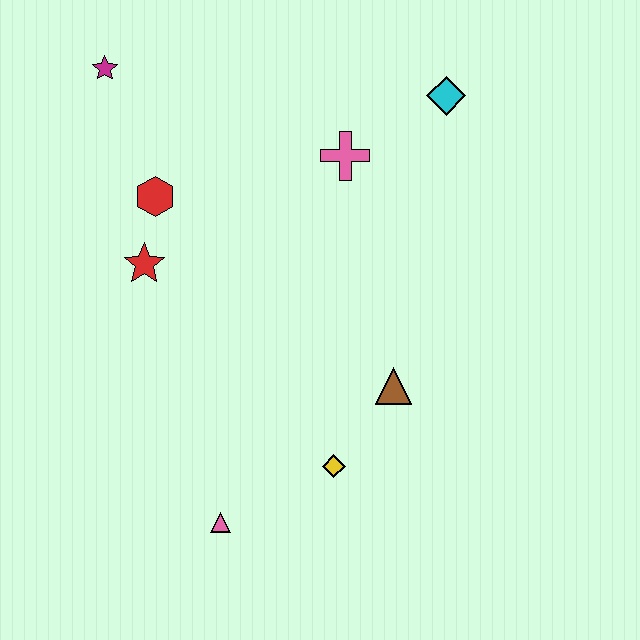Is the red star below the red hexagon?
Yes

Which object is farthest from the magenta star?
The pink triangle is farthest from the magenta star.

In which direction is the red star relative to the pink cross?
The red star is to the left of the pink cross.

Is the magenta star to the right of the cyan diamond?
No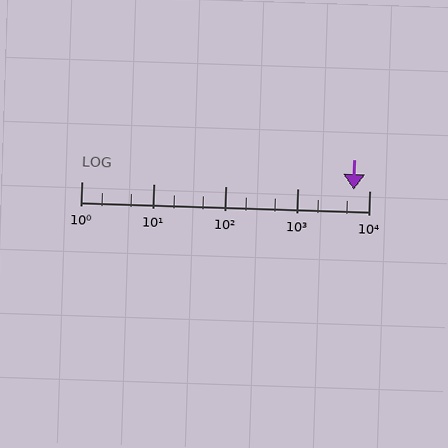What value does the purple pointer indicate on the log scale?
The pointer indicates approximately 6000.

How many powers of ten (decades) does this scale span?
The scale spans 4 decades, from 1 to 10000.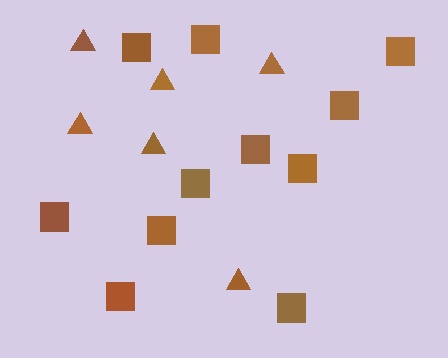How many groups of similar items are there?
There are 2 groups: one group of triangles (6) and one group of squares (11).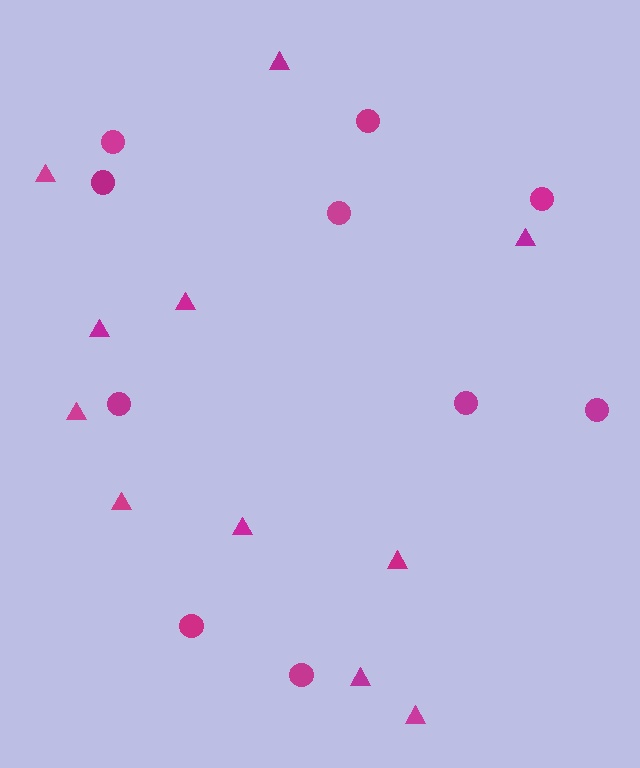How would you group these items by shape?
There are 2 groups: one group of circles (10) and one group of triangles (11).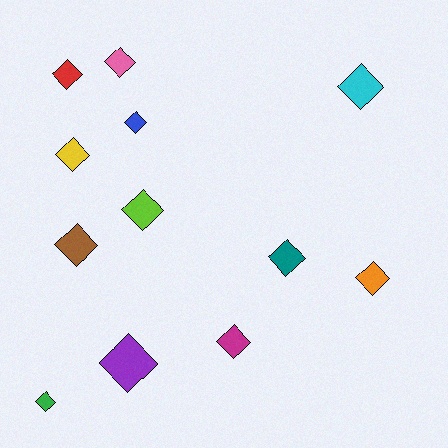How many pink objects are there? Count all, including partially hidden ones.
There is 1 pink object.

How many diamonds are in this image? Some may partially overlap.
There are 12 diamonds.